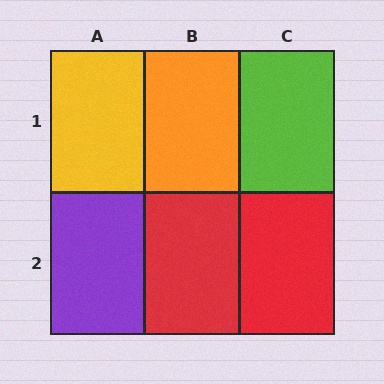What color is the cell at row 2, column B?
Red.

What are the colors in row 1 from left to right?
Yellow, orange, lime.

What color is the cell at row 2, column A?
Purple.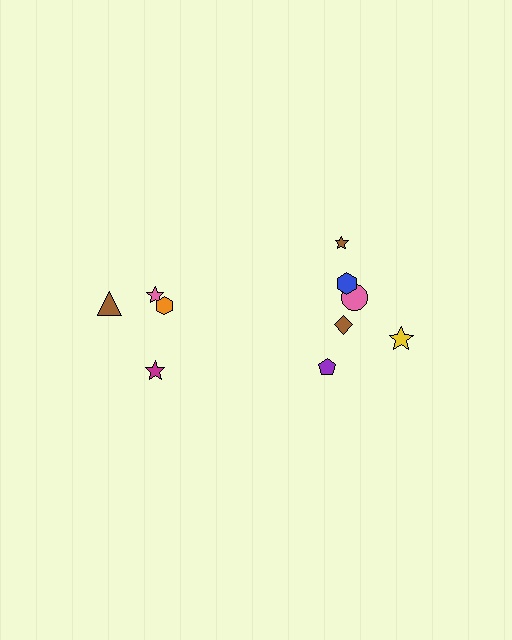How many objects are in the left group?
There are 4 objects.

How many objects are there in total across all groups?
There are 10 objects.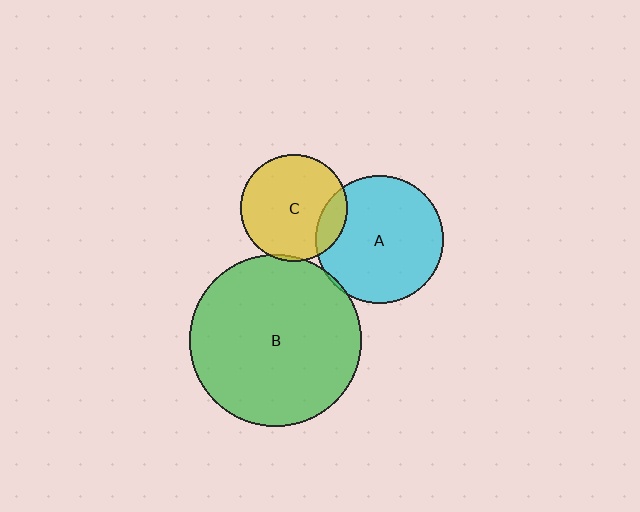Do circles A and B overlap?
Yes.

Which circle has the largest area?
Circle B (green).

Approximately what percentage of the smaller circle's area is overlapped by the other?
Approximately 5%.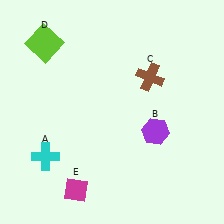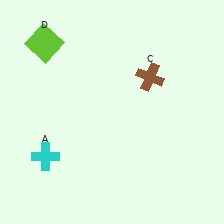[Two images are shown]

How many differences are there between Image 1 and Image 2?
There are 2 differences between the two images.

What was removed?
The magenta diamond (E), the purple hexagon (B) were removed in Image 2.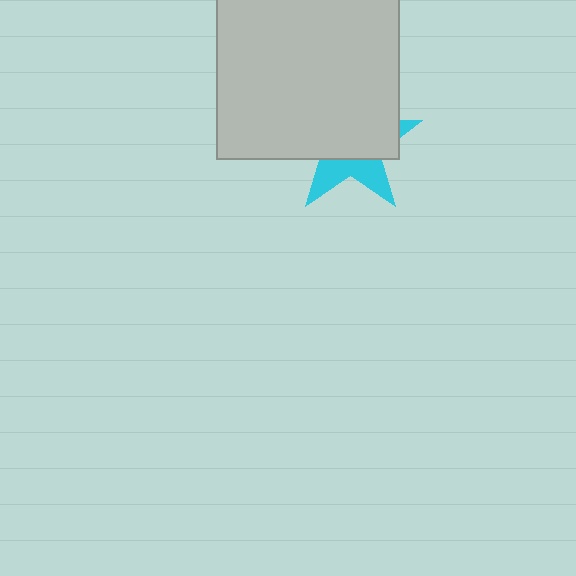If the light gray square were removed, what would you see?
You would see the complete cyan star.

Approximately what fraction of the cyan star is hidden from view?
Roughly 65% of the cyan star is hidden behind the light gray square.